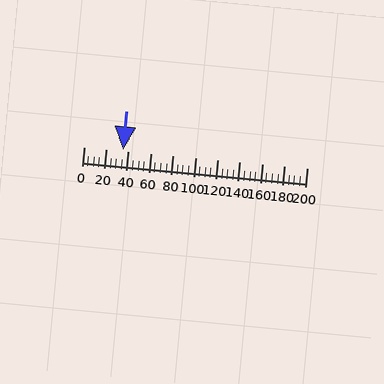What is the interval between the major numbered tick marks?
The major tick marks are spaced 20 units apart.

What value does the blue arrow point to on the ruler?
The blue arrow points to approximately 35.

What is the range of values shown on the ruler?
The ruler shows values from 0 to 200.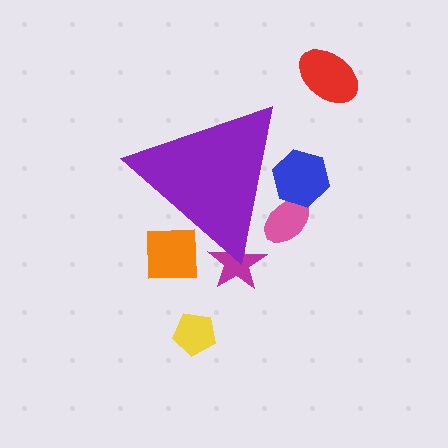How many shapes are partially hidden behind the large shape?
4 shapes are partially hidden.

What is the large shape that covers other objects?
A purple triangle.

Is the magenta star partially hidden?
Yes, the magenta star is partially hidden behind the purple triangle.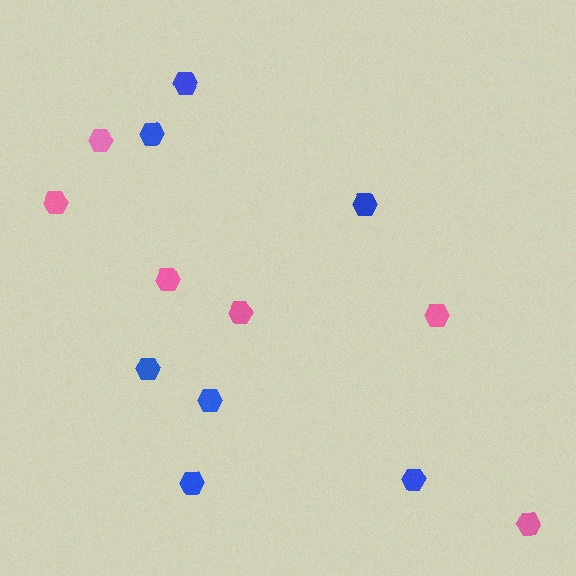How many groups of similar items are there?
There are 2 groups: one group of blue hexagons (7) and one group of pink hexagons (6).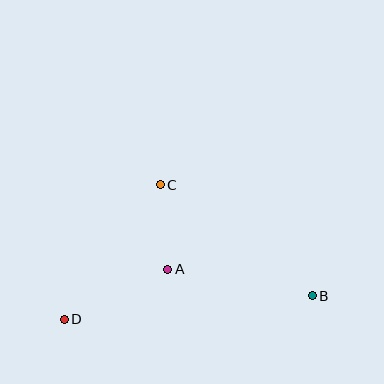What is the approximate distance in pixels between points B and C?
The distance between B and C is approximately 188 pixels.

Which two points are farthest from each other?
Points B and D are farthest from each other.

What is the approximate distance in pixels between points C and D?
The distance between C and D is approximately 165 pixels.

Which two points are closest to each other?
Points A and C are closest to each other.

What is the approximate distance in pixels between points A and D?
The distance between A and D is approximately 115 pixels.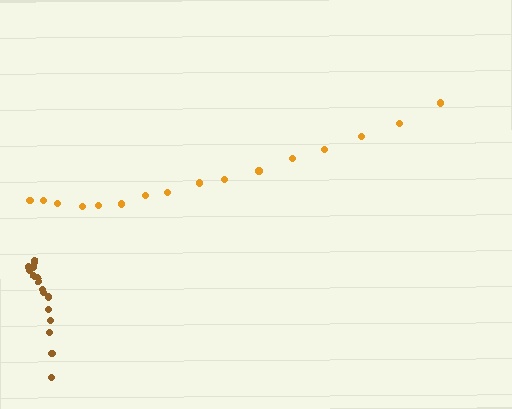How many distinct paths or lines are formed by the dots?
There are 2 distinct paths.